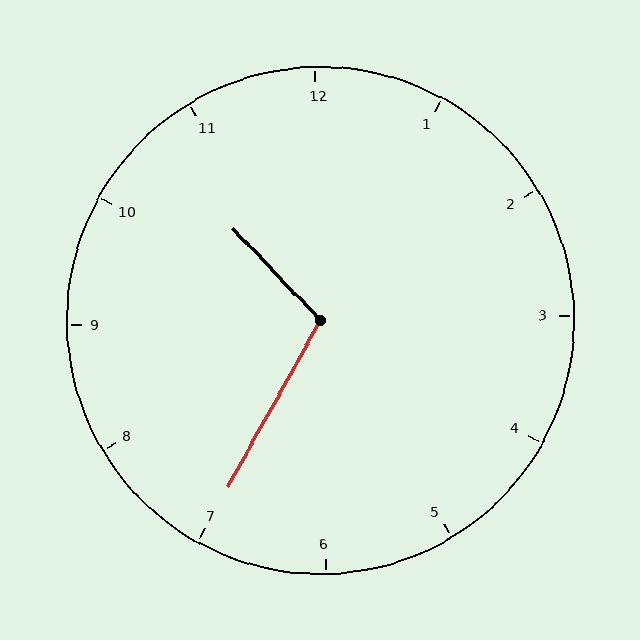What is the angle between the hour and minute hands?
Approximately 108 degrees.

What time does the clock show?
10:35.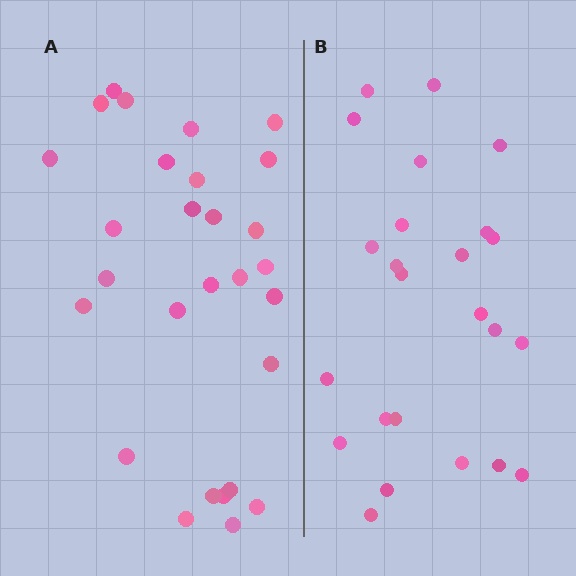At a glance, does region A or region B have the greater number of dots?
Region A (the left region) has more dots.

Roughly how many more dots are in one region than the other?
Region A has about 4 more dots than region B.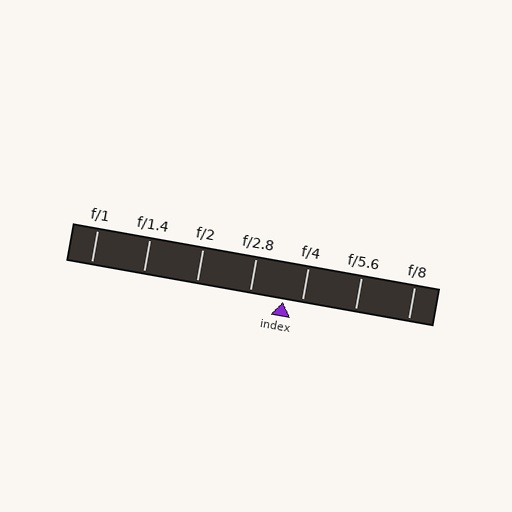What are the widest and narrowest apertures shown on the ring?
The widest aperture shown is f/1 and the narrowest is f/8.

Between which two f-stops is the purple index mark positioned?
The index mark is between f/2.8 and f/4.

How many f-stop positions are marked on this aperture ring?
There are 7 f-stop positions marked.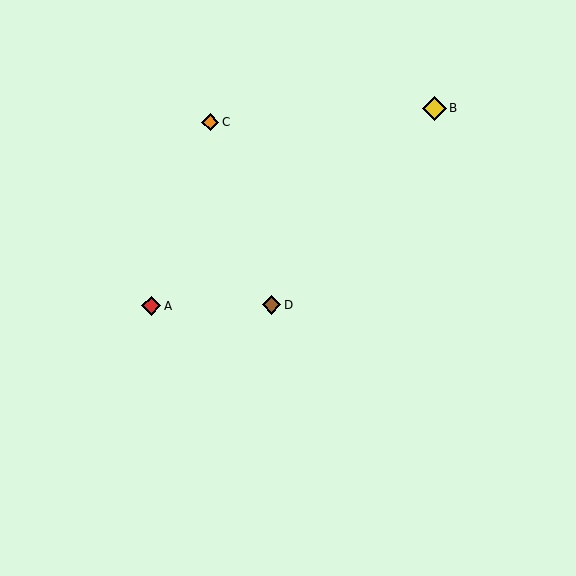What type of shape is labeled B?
Shape B is a yellow diamond.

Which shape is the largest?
The yellow diamond (labeled B) is the largest.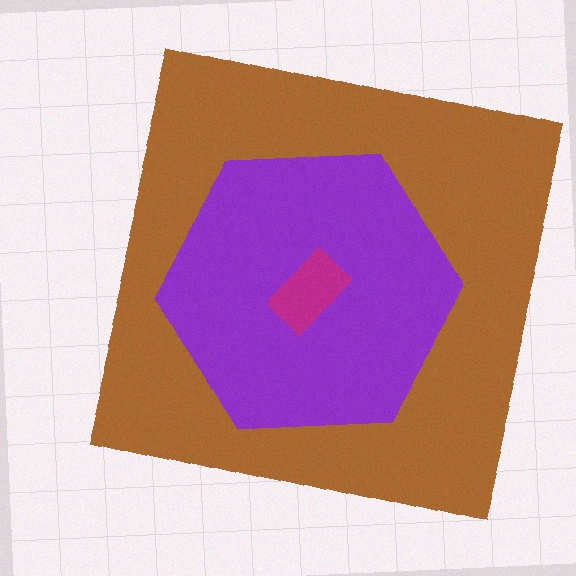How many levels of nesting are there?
3.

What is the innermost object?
The magenta rectangle.